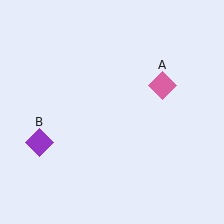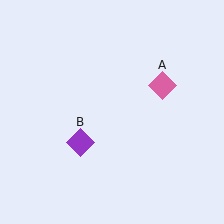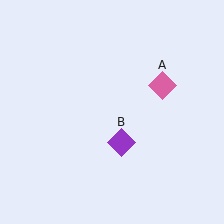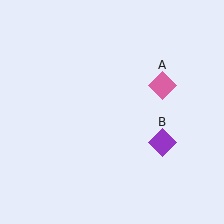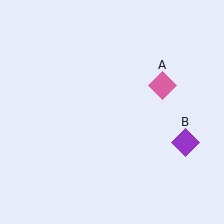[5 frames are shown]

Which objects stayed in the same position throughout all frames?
Pink diamond (object A) remained stationary.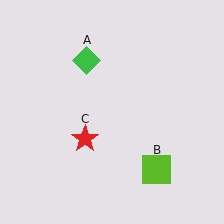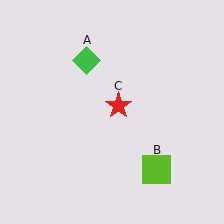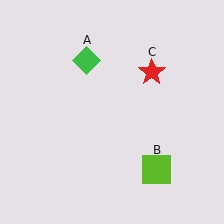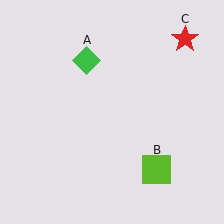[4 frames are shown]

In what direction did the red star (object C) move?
The red star (object C) moved up and to the right.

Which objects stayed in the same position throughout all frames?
Green diamond (object A) and lime square (object B) remained stationary.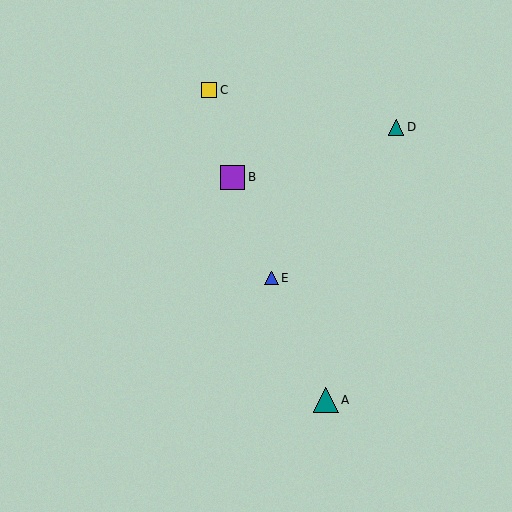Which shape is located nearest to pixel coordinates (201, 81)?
The yellow square (labeled C) at (209, 90) is nearest to that location.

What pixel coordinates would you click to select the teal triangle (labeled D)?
Click at (396, 127) to select the teal triangle D.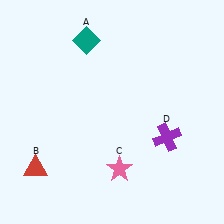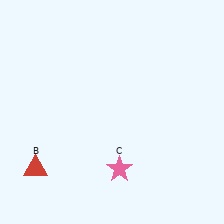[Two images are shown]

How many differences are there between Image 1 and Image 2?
There are 2 differences between the two images.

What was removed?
The teal diamond (A), the purple cross (D) were removed in Image 2.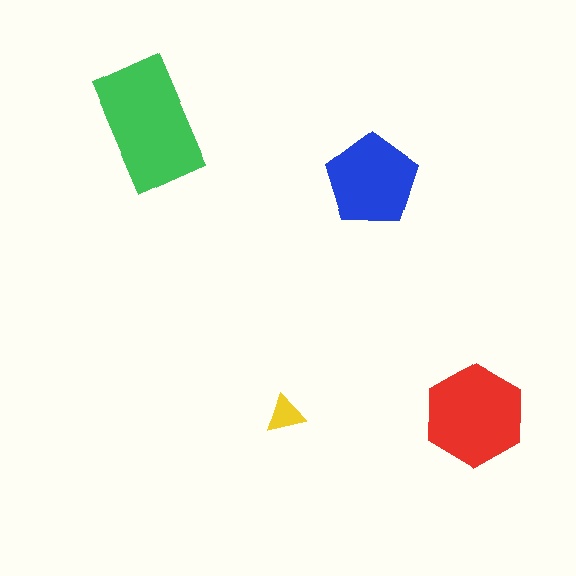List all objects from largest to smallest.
The green rectangle, the red hexagon, the blue pentagon, the yellow triangle.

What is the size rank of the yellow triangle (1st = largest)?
4th.